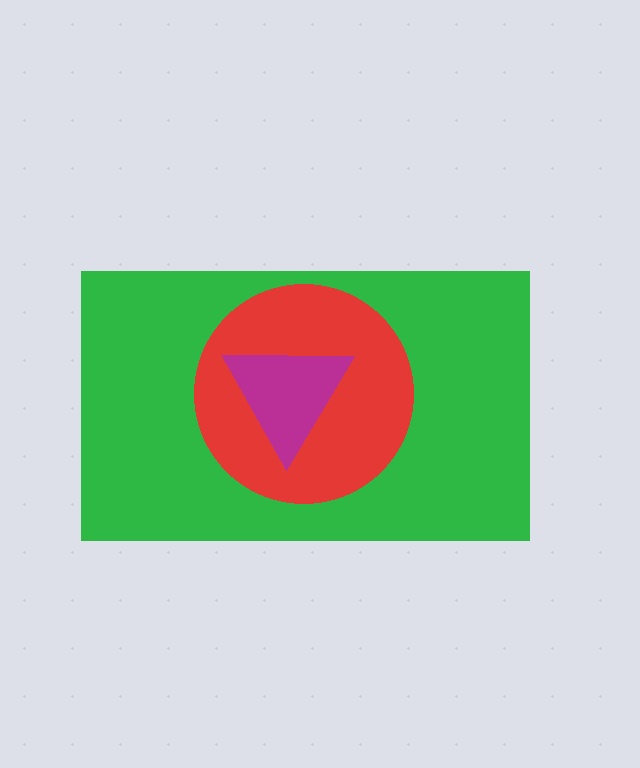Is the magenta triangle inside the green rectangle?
Yes.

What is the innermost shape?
The magenta triangle.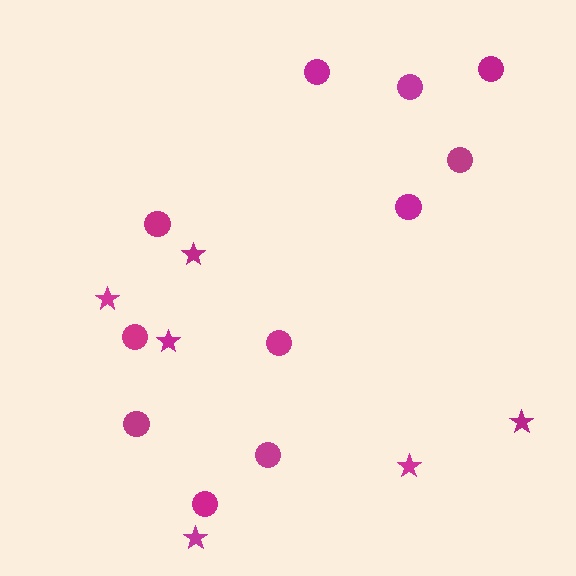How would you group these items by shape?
There are 2 groups: one group of stars (6) and one group of circles (11).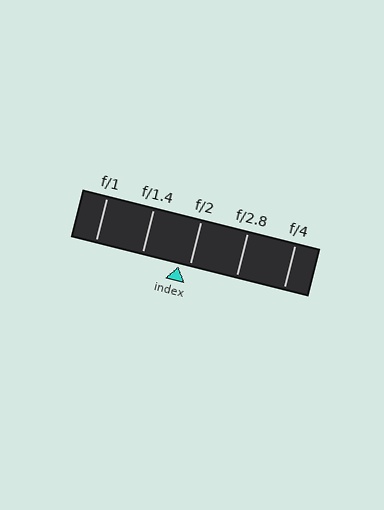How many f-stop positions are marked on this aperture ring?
There are 5 f-stop positions marked.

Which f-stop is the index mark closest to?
The index mark is closest to f/2.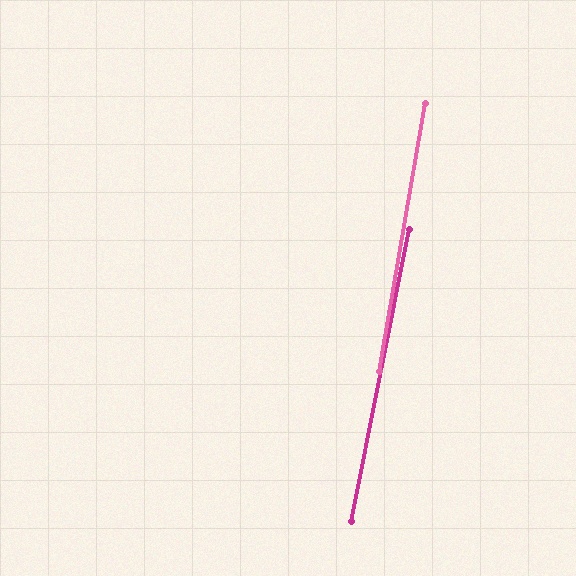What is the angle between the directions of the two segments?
Approximately 1 degree.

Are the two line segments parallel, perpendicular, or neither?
Parallel — their directions differ by only 1.3°.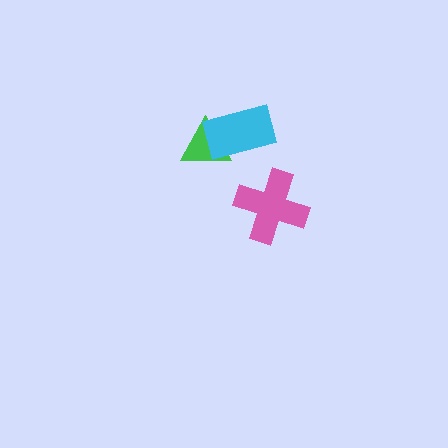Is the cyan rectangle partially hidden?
No, no other shape covers it.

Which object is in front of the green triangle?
The cyan rectangle is in front of the green triangle.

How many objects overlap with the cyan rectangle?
1 object overlaps with the cyan rectangle.